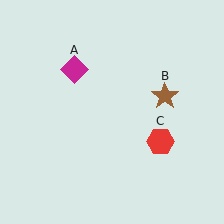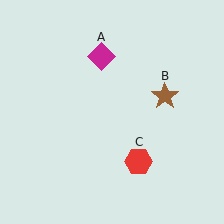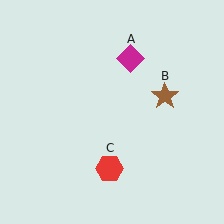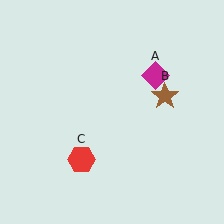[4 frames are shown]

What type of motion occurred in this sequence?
The magenta diamond (object A), red hexagon (object C) rotated clockwise around the center of the scene.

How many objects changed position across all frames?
2 objects changed position: magenta diamond (object A), red hexagon (object C).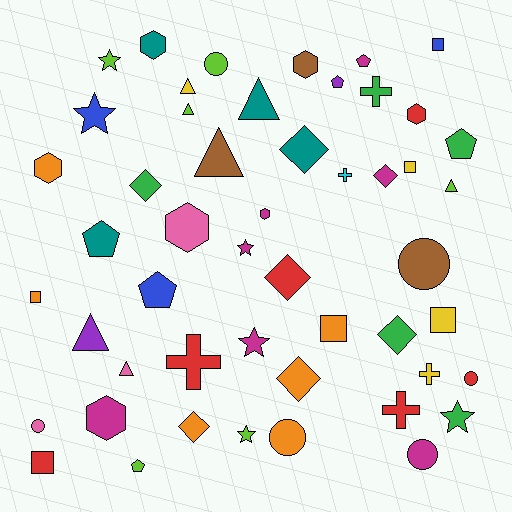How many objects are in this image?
There are 50 objects.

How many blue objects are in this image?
There are 3 blue objects.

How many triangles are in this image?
There are 7 triangles.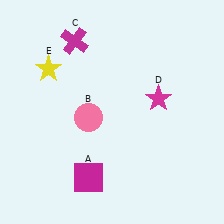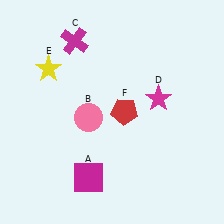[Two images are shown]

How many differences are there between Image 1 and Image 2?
There is 1 difference between the two images.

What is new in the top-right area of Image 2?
A red pentagon (F) was added in the top-right area of Image 2.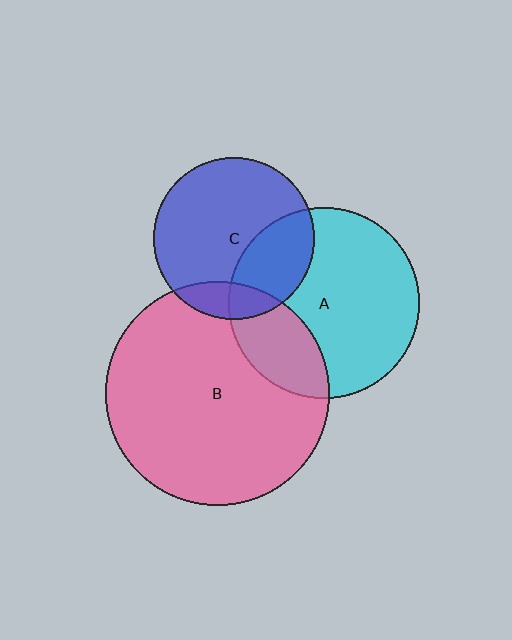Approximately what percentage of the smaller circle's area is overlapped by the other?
Approximately 30%.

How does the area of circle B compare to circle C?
Approximately 1.9 times.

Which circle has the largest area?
Circle B (pink).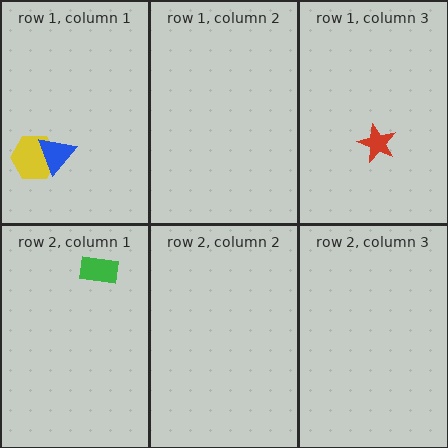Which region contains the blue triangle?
The row 1, column 1 region.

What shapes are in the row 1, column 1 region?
The yellow hexagon, the blue triangle.